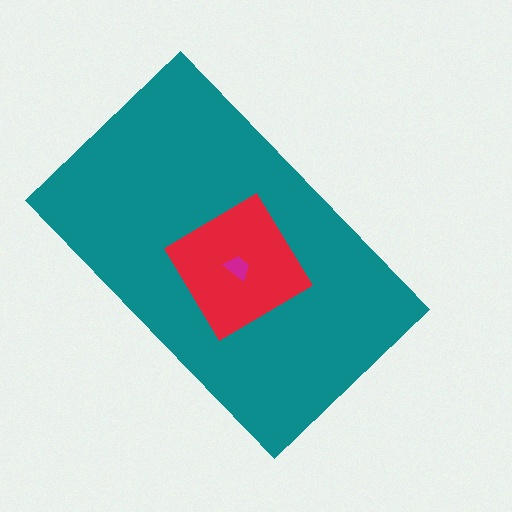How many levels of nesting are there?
3.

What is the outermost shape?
The teal rectangle.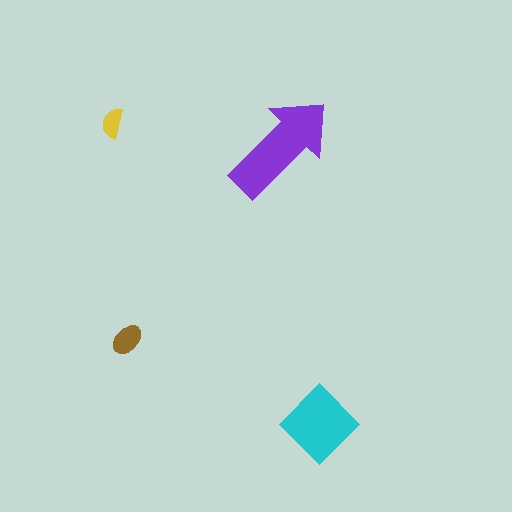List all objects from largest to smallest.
The purple arrow, the cyan diamond, the brown ellipse, the yellow semicircle.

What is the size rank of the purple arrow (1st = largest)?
1st.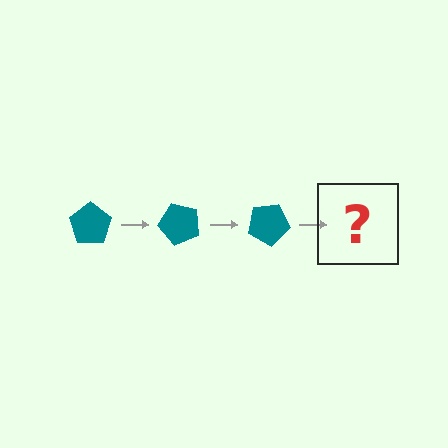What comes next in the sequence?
The next element should be a teal pentagon rotated 150 degrees.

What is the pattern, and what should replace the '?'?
The pattern is that the pentagon rotates 50 degrees each step. The '?' should be a teal pentagon rotated 150 degrees.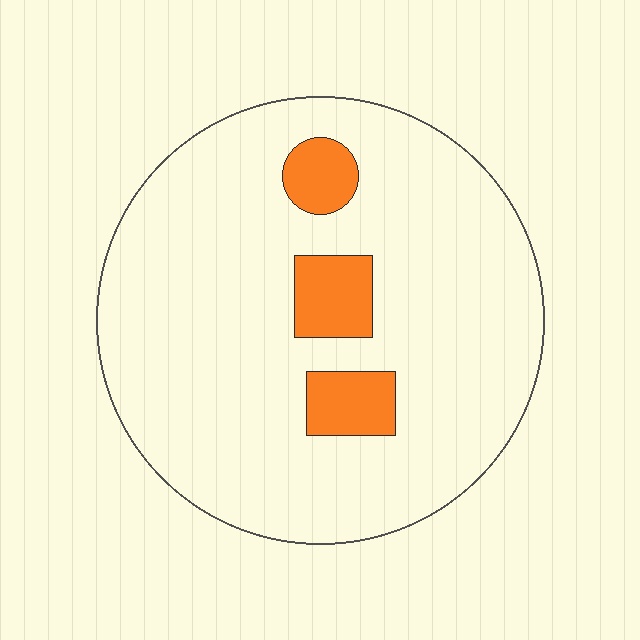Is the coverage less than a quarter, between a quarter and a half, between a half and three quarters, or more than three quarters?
Less than a quarter.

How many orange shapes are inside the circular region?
3.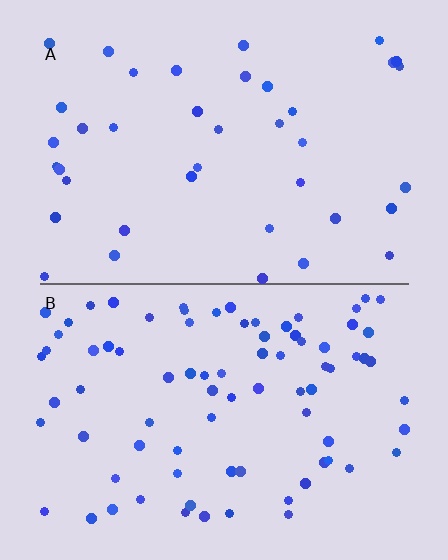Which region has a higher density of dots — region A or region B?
B (the bottom).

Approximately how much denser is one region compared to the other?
Approximately 2.1× — region B over region A.